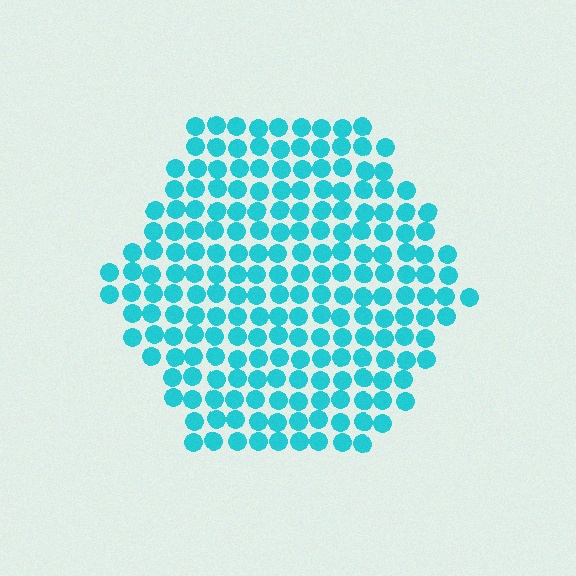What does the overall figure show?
The overall figure shows a hexagon.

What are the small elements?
The small elements are circles.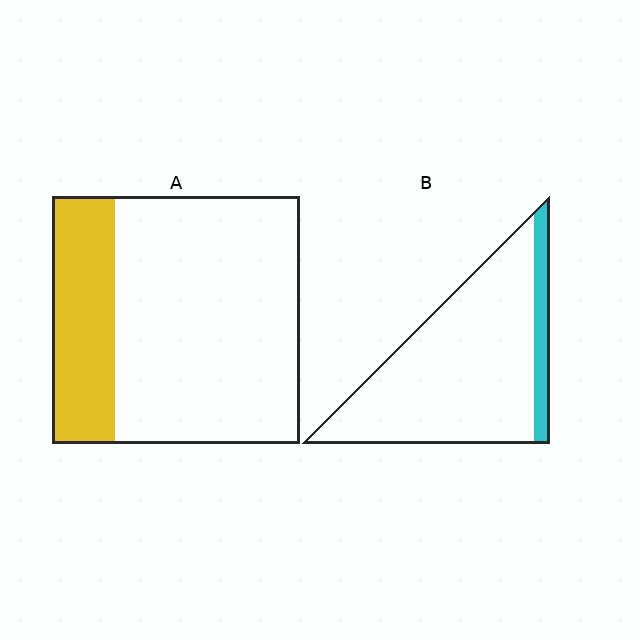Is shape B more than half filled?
No.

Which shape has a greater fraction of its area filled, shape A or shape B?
Shape A.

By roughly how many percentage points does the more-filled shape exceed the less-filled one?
By roughly 15 percentage points (A over B).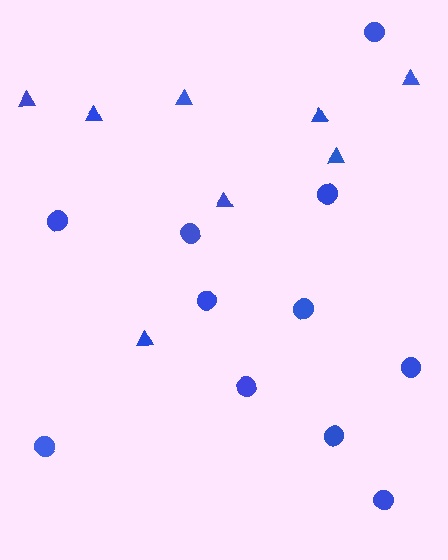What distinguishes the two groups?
There are 2 groups: one group of circles (11) and one group of triangles (8).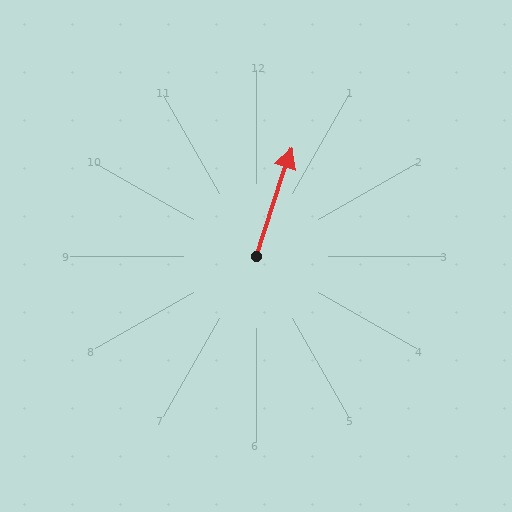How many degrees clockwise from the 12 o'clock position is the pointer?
Approximately 18 degrees.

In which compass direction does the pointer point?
North.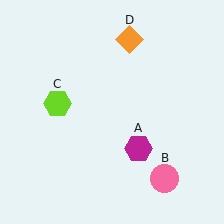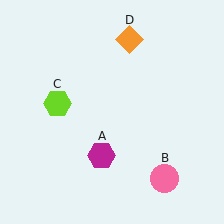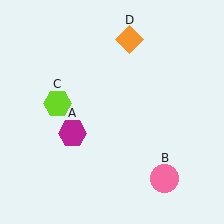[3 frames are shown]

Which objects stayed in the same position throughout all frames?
Pink circle (object B) and lime hexagon (object C) and orange diamond (object D) remained stationary.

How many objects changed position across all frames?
1 object changed position: magenta hexagon (object A).